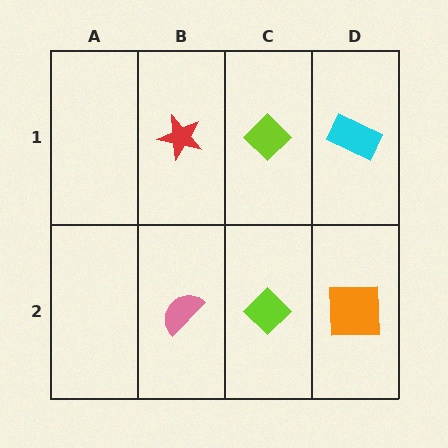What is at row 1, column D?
A cyan rectangle.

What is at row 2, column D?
An orange square.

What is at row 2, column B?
A pink semicircle.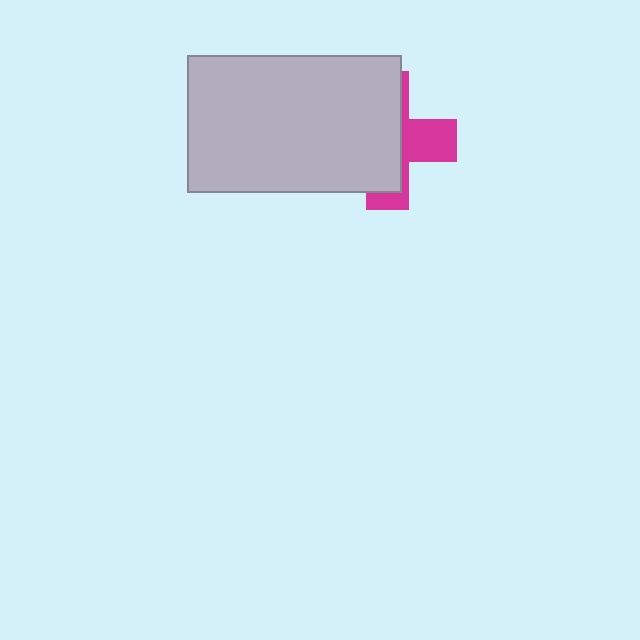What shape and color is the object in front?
The object in front is a light gray rectangle.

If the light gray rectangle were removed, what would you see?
You would see the complete magenta cross.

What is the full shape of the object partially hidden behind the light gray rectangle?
The partially hidden object is a magenta cross.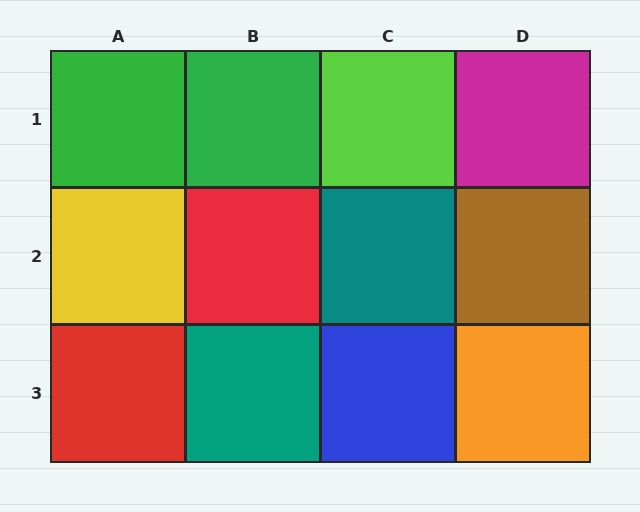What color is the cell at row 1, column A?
Green.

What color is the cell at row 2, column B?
Red.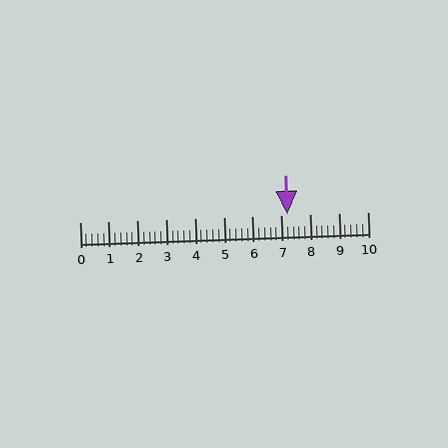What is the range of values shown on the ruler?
The ruler shows values from 0 to 10.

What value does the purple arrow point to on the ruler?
The purple arrow points to approximately 7.2.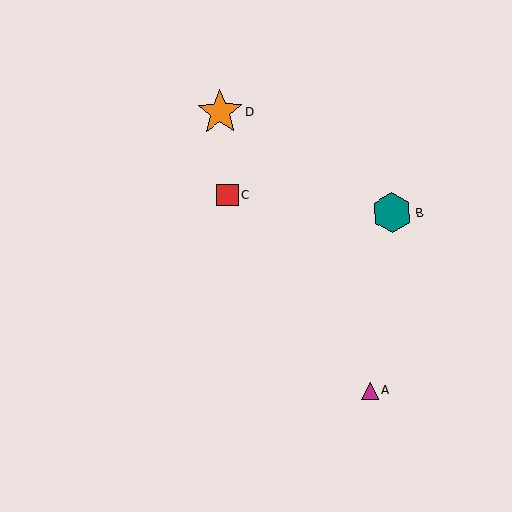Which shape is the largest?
The orange star (labeled D) is the largest.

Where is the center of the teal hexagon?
The center of the teal hexagon is at (392, 213).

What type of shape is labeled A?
Shape A is a magenta triangle.